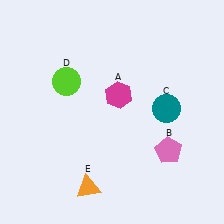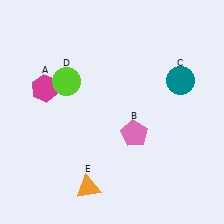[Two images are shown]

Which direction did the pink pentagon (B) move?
The pink pentagon (B) moved left.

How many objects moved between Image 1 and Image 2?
3 objects moved between the two images.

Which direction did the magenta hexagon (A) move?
The magenta hexagon (A) moved left.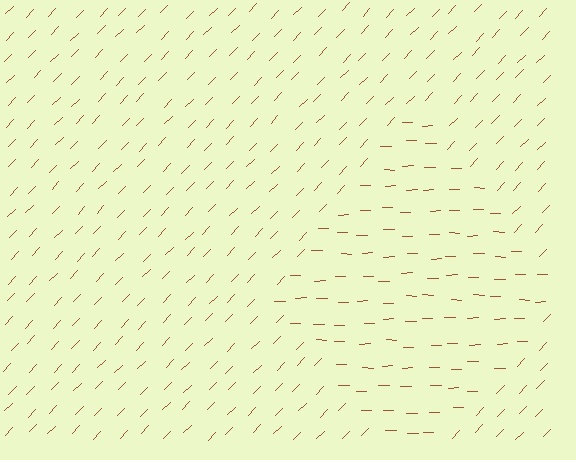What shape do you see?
I see a diamond.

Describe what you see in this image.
The image is filled with small brown line segments. A diamond region in the image has lines oriented differently from the surrounding lines, creating a visible texture boundary.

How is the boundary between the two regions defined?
The boundary is defined purely by a change in line orientation (approximately 45 degrees difference). All lines are the same color and thickness.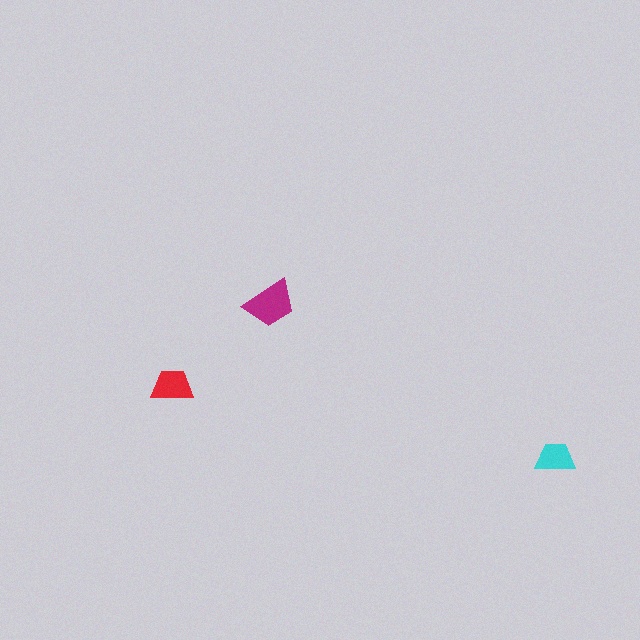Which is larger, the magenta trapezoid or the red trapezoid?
The magenta one.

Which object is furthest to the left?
The red trapezoid is leftmost.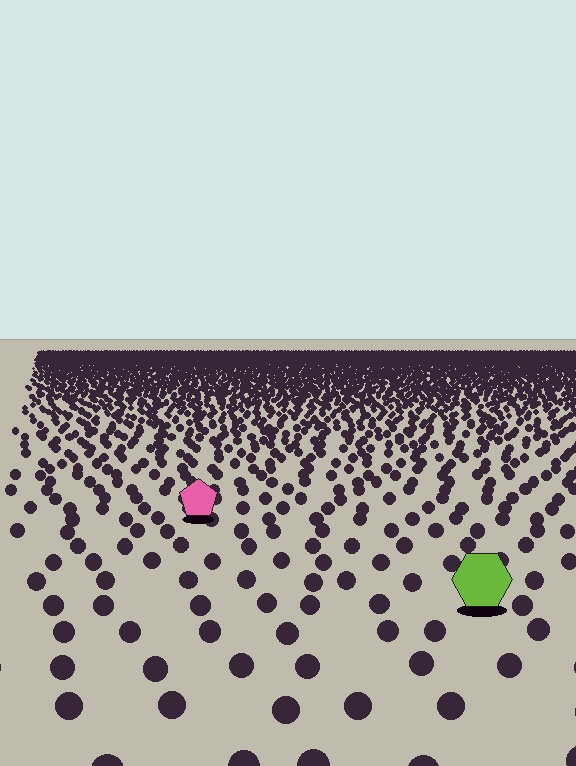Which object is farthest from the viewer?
The pink pentagon is farthest from the viewer. It appears smaller and the ground texture around it is denser.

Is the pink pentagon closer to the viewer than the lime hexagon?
No. The lime hexagon is closer — you can tell from the texture gradient: the ground texture is coarser near it.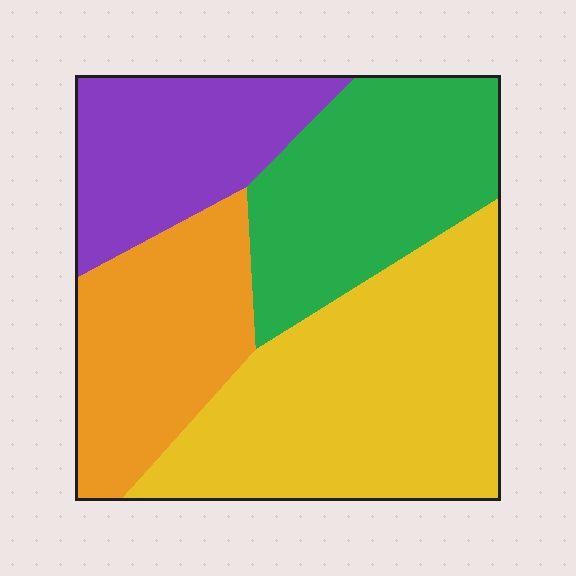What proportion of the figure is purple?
Purple covers around 20% of the figure.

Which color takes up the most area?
Yellow, at roughly 35%.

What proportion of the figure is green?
Green covers about 25% of the figure.